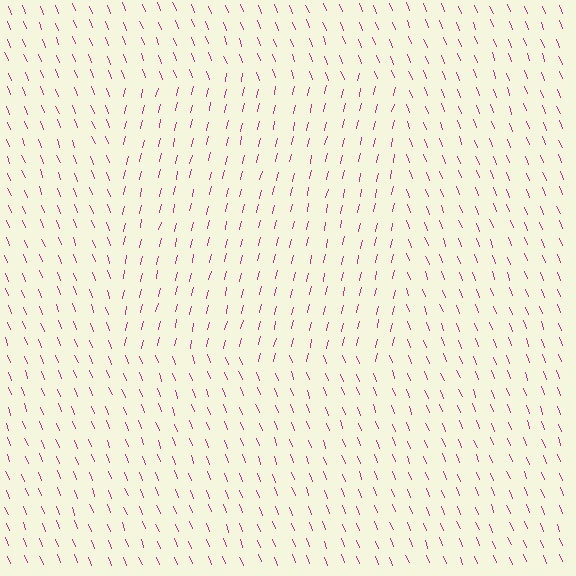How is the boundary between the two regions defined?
The boundary is defined purely by a change in line orientation (approximately 35 degrees difference). All lines are the same color and thickness.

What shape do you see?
I see a rectangle.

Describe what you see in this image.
The image is filled with small magenta line segments. A rectangle region in the image has lines oriented differently from the surrounding lines, creating a visible texture boundary.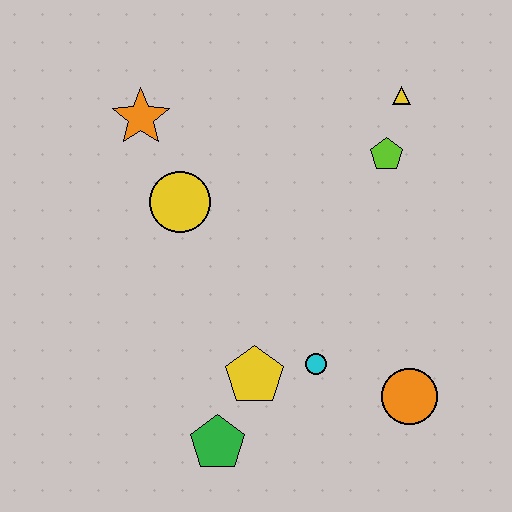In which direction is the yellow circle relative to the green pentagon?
The yellow circle is above the green pentagon.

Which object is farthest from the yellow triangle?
The green pentagon is farthest from the yellow triangle.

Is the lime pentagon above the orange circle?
Yes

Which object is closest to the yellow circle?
The orange star is closest to the yellow circle.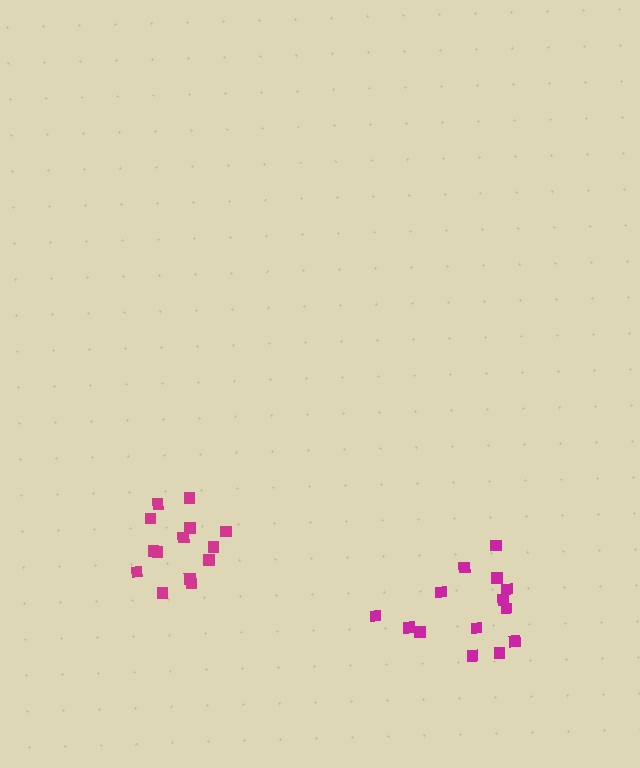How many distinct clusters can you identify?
There are 2 distinct clusters.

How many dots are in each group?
Group 1: 14 dots, Group 2: 14 dots (28 total).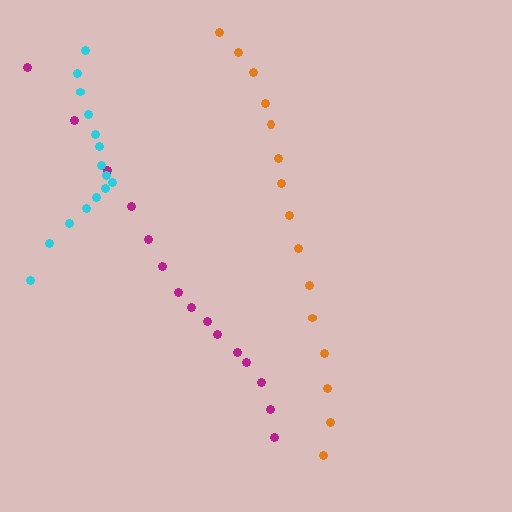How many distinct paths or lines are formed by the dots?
There are 3 distinct paths.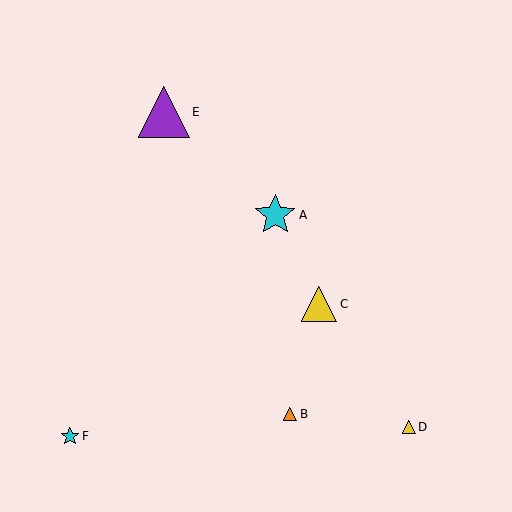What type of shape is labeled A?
Shape A is a cyan star.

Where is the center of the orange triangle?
The center of the orange triangle is at (290, 414).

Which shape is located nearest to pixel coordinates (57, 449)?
The cyan star (labeled F) at (70, 437) is nearest to that location.